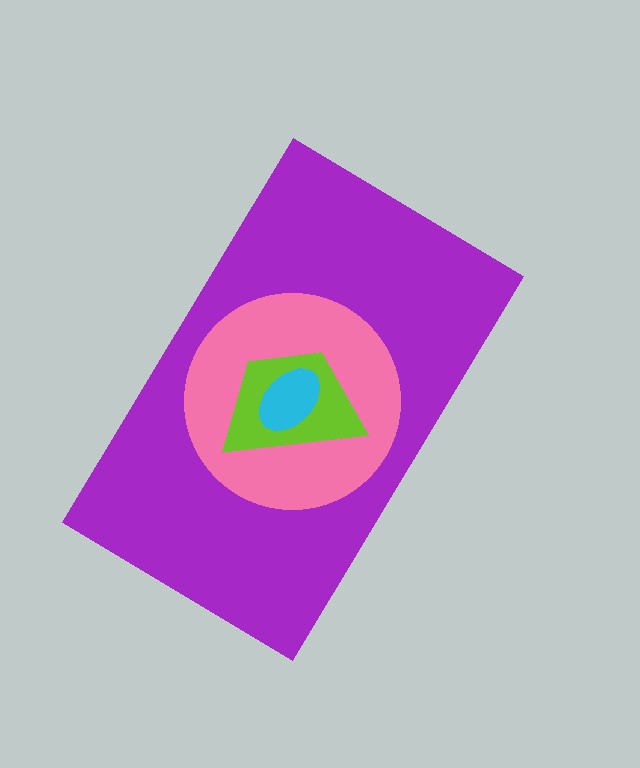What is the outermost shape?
The purple rectangle.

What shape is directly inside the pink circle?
The lime trapezoid.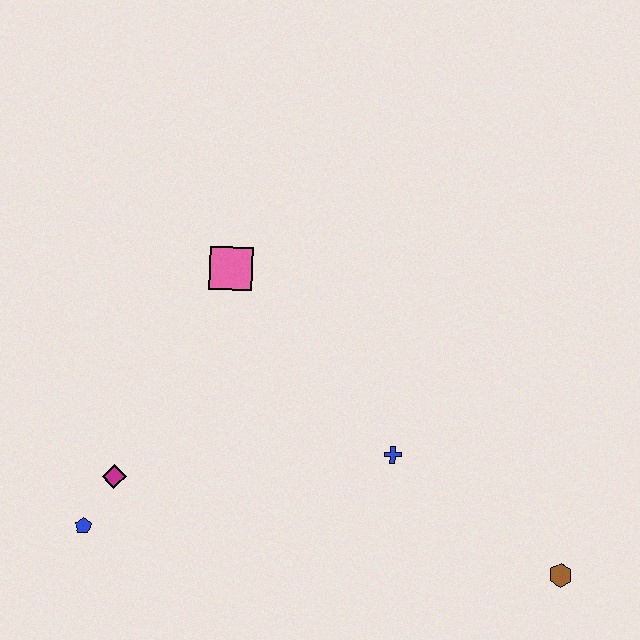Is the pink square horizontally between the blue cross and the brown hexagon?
No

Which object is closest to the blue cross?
The brown hexagon is closest to the blue cross.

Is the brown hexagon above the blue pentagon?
No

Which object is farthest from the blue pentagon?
The brown hexagon is farthest from the blue pentagon.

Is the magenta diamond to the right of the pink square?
No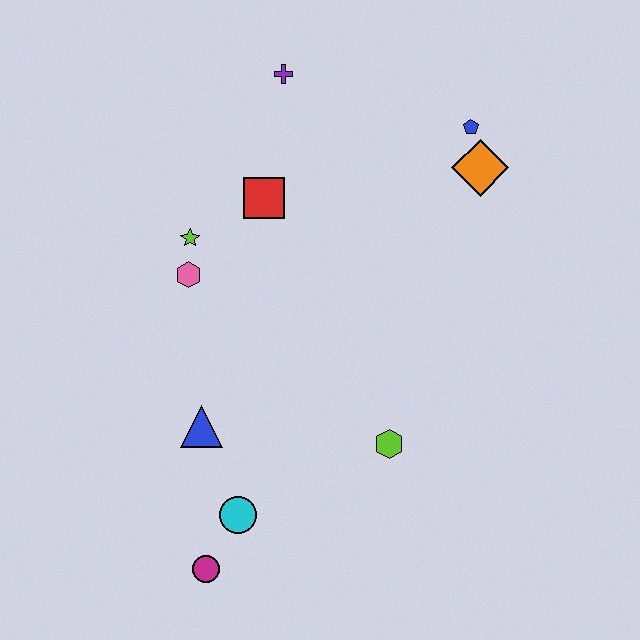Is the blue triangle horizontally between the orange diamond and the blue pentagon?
No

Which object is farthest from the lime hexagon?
The purple cross is farthest from the lime hexagon.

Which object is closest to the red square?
The lime star is closest to the red square.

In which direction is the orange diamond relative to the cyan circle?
The orange diamond is above the cyan circle.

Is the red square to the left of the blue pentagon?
Yes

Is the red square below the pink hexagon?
No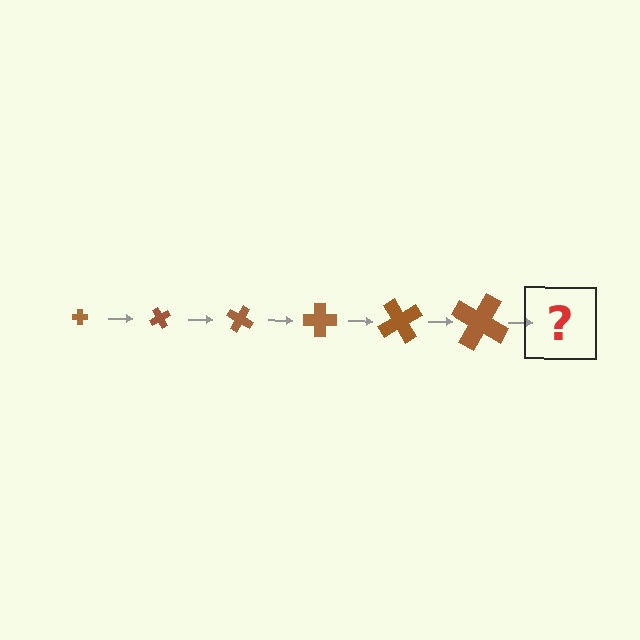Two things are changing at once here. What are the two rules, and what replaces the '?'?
The two rules are that the cross grows larger each step and it rotates 60 degrees each step. The '?' should be a cross, larger than the previous one and rotated 360 degrees from the start.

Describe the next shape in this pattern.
It should be a cross, larger than the previous one and rotated 360 degrees from the start.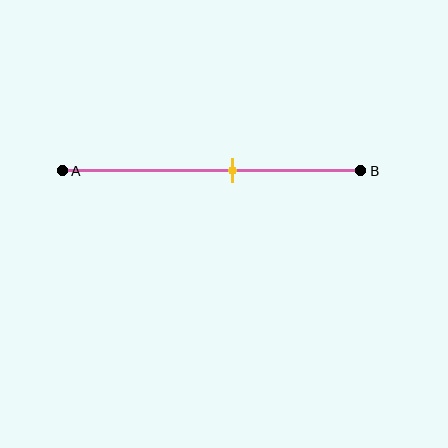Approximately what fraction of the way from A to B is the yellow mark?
The yellow mark is approximately 55% of the way from A to B.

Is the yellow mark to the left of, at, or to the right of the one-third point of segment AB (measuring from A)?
The yellow mark is to the right of the one-third point of segment AB.